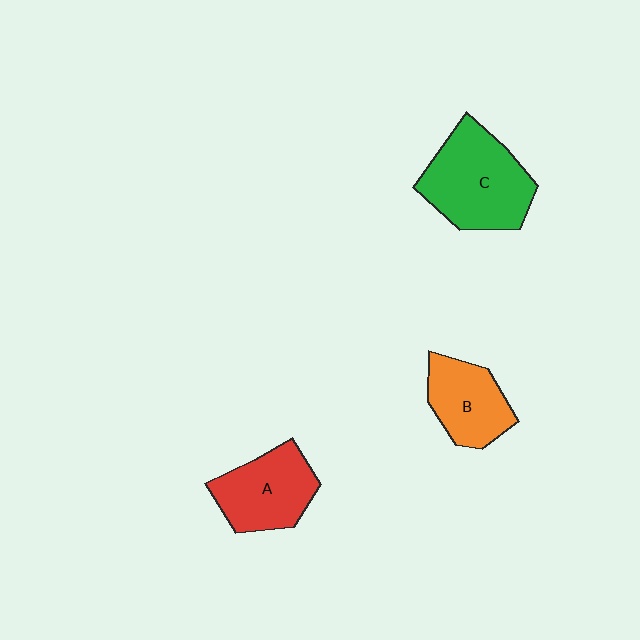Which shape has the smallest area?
Shape B (orange).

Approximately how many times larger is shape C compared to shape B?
Approximately 1.5 times.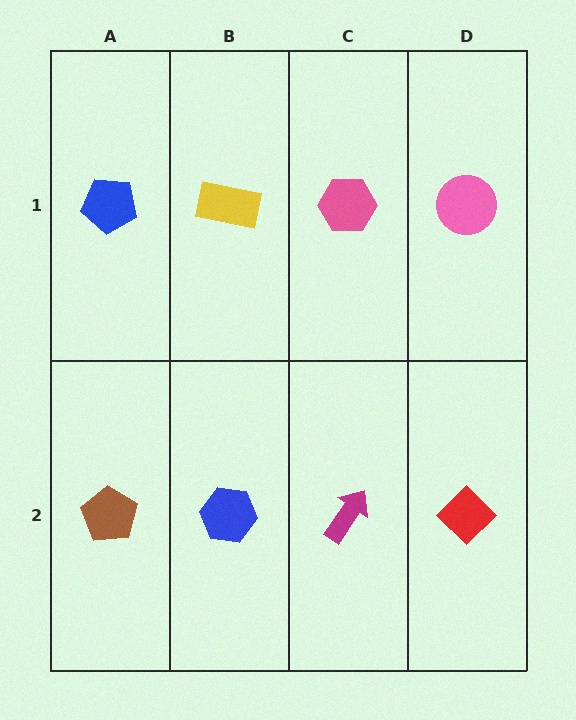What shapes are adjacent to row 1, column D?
A red diamond (row 2, column D), a pink hexagon (row 1, column C).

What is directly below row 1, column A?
A brown pentagon.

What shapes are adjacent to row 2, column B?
A yellow rectangle (row 1, column B), a brown pentagon (row 2, column A), a magenta arrow (row 2, column C).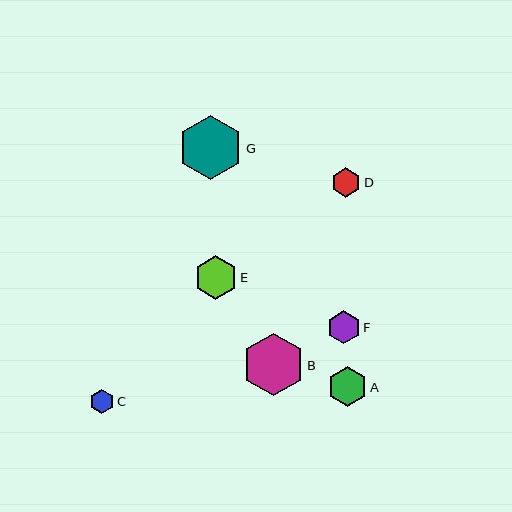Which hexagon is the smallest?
Hexagon C is the smallest with a size of approximately 24 pixels.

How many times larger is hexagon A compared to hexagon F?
Hexagon A is approximately 1.2 times the size of hexagon F.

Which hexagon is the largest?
Hexagon G is the largest with a size of approximately 64 pixels.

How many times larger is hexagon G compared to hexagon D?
Hexagon G is approximately 2.2 times the size of hexagon D.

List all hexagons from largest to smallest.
From largest to smallest: G, B, E, A, F, D, C.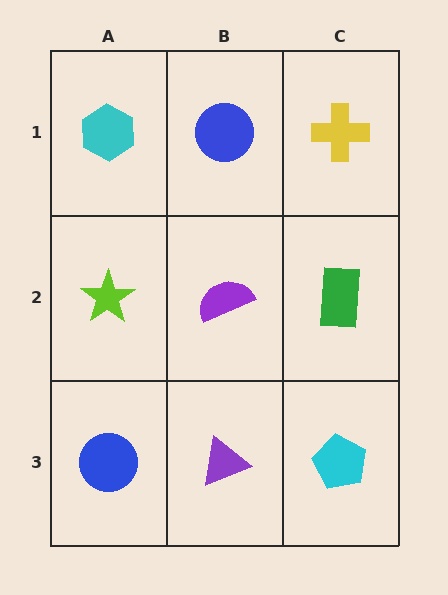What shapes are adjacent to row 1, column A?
A lime star (row 2, column A), a blue circle (row 1, column B).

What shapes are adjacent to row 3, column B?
A purple semicircle (row 2, column B), a blue circle (row 3, column A), a cyan pentagon (row 3, column C).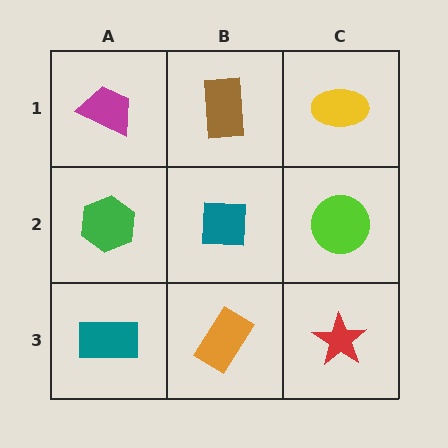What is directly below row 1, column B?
A teal square.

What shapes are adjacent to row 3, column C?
A lime circle (row 2, column C), an orange rectangle (row 3, column B).